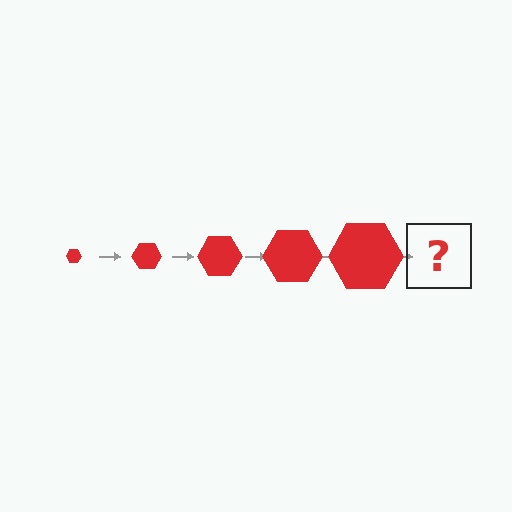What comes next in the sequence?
The next element should be a red hexagon, larger than the previous one.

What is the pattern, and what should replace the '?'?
The pattern is that the hexagon gets progressively larger each step. The '?' should be a red hexagon, larger than the previous one.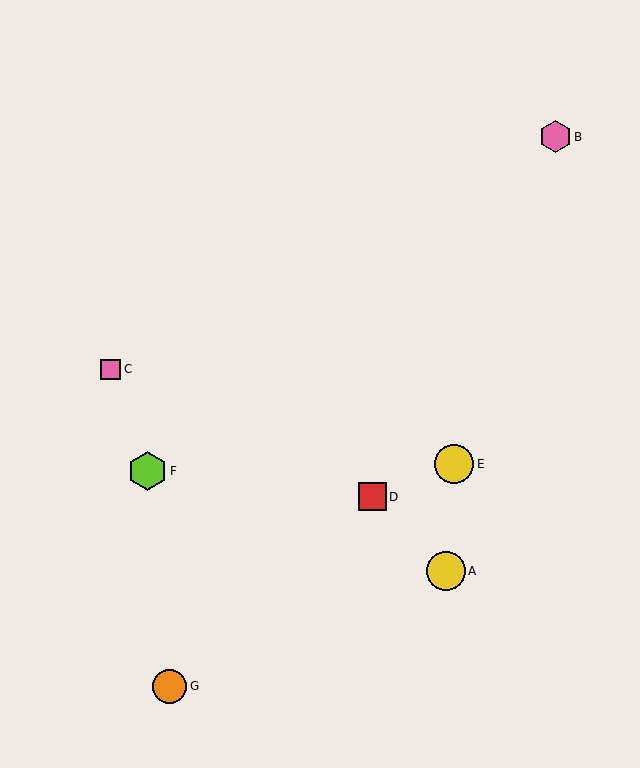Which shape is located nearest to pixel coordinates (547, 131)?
The pink hexagon (labeled B) at (555, 137) is nearest to that location.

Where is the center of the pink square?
The center of the pink square is at (111, 370).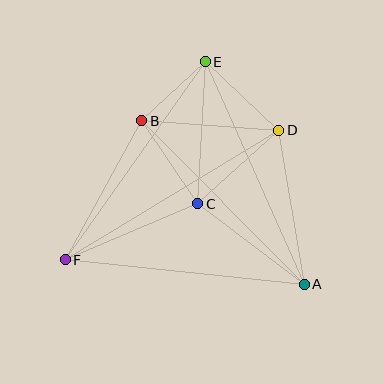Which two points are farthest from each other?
Points D and F are farthest from each other.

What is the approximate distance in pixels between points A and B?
The distance between A and B is approximately 231 pixels.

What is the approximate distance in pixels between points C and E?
The distance between C and E is approximately 142 pixels.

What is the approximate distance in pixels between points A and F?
The distance between A and F is approximately 241 pixels.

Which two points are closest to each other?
Points B and E are closest to each other.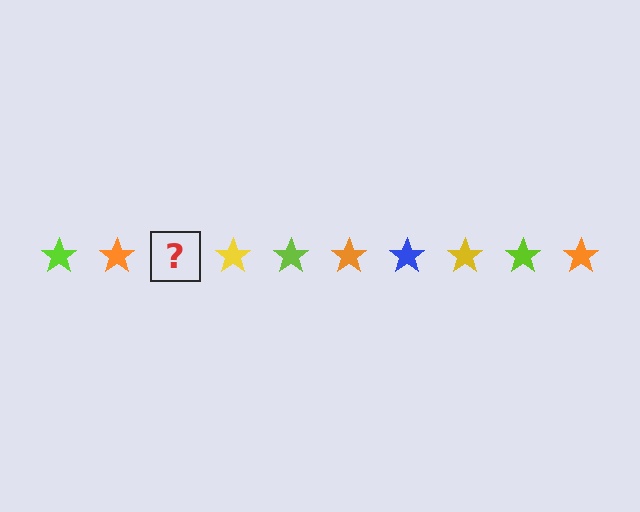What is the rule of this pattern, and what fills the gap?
The rule is that the pattern cycles through lime, orange, blue, yellow stars. The gap should be filled with a blue star.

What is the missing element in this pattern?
The missing element is a blue star.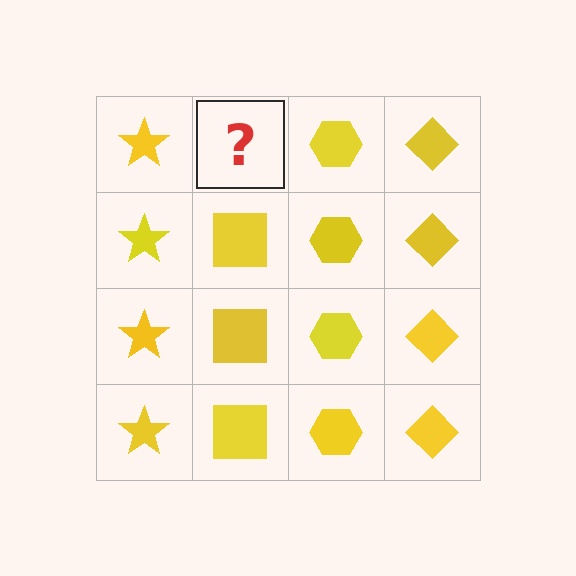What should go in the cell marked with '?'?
The missing cell should contain a yellow square.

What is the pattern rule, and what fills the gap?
The rule is that each column has a consistent shape. The gap should be filled with a yellow square.